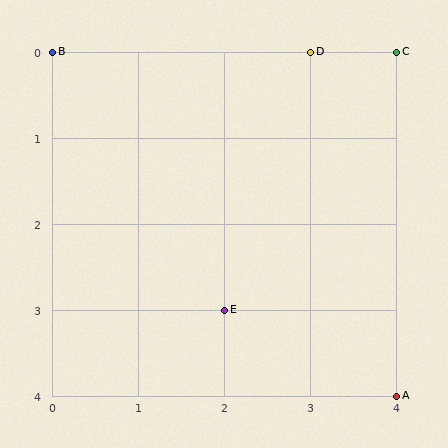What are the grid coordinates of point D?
Point D is at grid coordinates (3, 0).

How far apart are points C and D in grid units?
Points C and D are 1 column apart.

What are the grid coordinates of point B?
Point B is at grid coordinates (0, 0).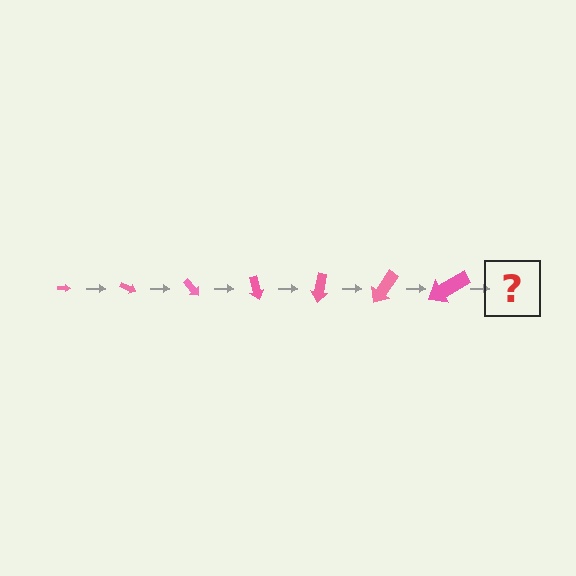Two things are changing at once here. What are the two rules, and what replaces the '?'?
The two rules are that the arrow grows larger each step and it rotates 25 degrees each step. The '?' should be an arrow, larger than the previous one and rotated 175 degrees from the start.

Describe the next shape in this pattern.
It should be an arrow, larger than the previous one and rotated 175 degrees from the start.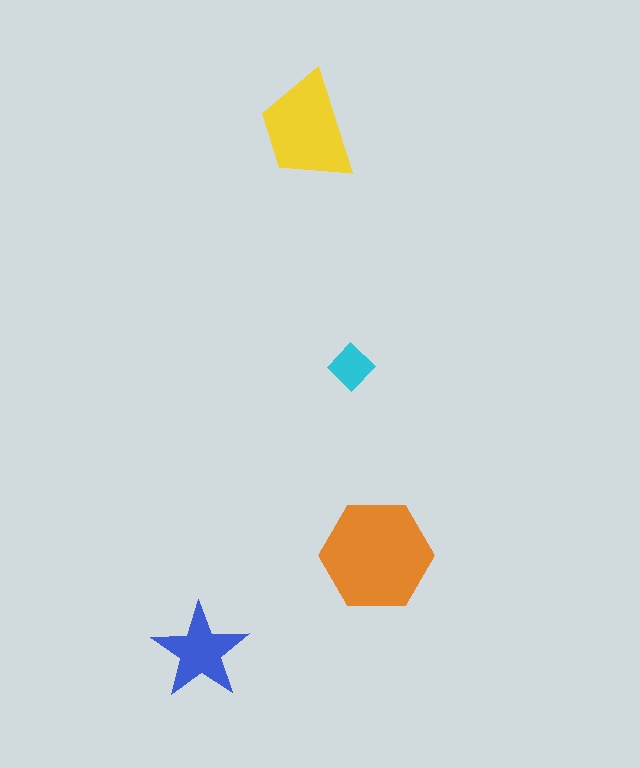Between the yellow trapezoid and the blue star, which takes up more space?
The yellow trapezoid.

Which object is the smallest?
The cyan diamond.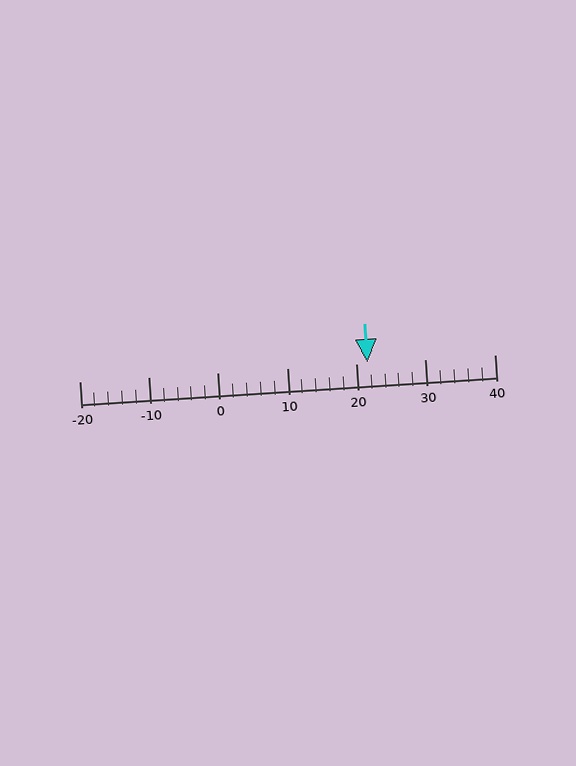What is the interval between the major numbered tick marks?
The major tick marks are spaced 10 units apart.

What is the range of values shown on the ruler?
The ruler shows values from -20 to 40.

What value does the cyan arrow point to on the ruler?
The cyan arrow points to approximately 22.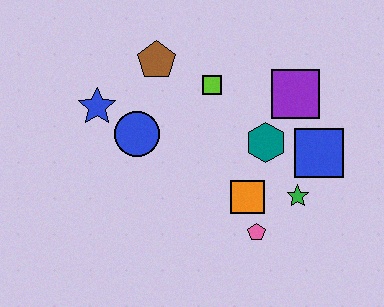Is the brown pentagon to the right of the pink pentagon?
No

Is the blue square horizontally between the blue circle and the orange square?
No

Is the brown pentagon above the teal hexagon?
Yes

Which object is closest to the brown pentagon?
The lime square is closest to the brown pentagon.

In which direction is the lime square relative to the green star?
The lime square is above the green star.